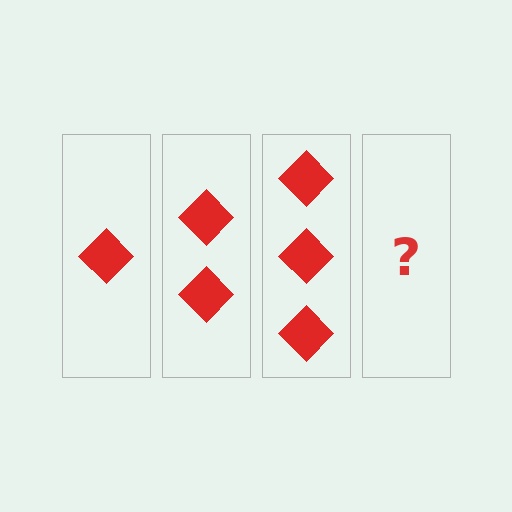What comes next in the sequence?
The next element should be 4 diamonds.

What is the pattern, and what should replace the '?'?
The pattern is that each step adds one more diamond. The '?' should be 4 diamonds.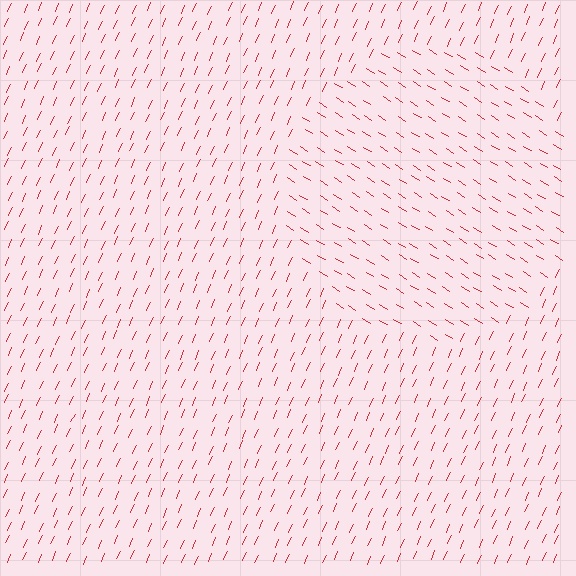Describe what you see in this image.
The image is filled with small red line segments. A circle region in the image has lines oriented differently from the surrounding lines, creating a visible texture boundary.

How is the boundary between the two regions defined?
The boundary is defined purely by a change in line orientation (approximately 82 degrees difference). All lines are the same color and thickness.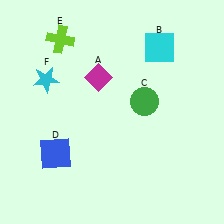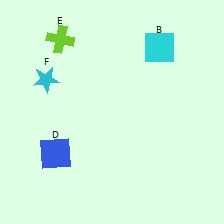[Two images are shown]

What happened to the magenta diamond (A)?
The magenta diamond (A) was removed in Image 2. It was in the top-left area of Image 1.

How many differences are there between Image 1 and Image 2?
There are 2 differences between the two images.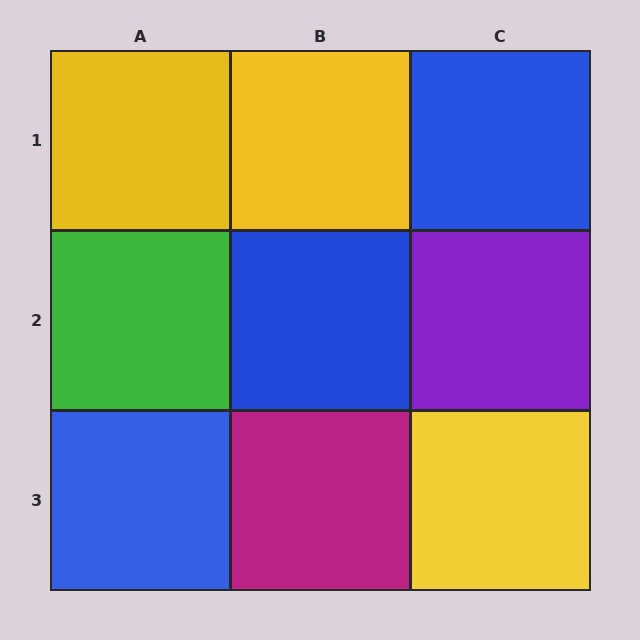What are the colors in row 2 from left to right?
Green, blue, purple.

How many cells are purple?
1 cell is purple.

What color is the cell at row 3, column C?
Yellow.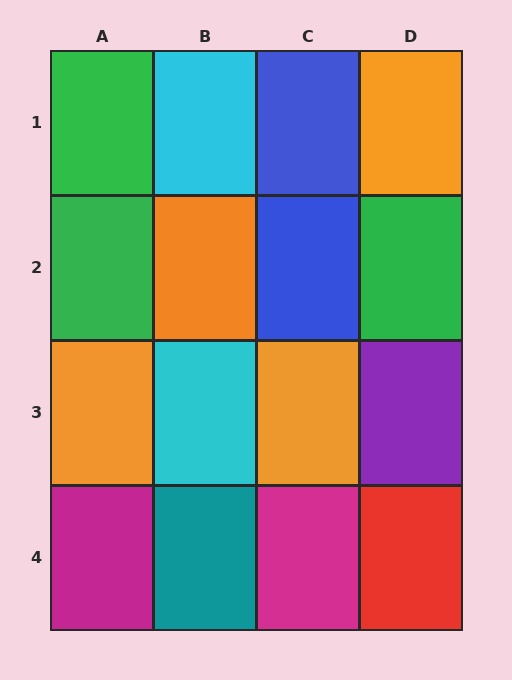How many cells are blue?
2 cells are blue.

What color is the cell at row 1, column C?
Blue.